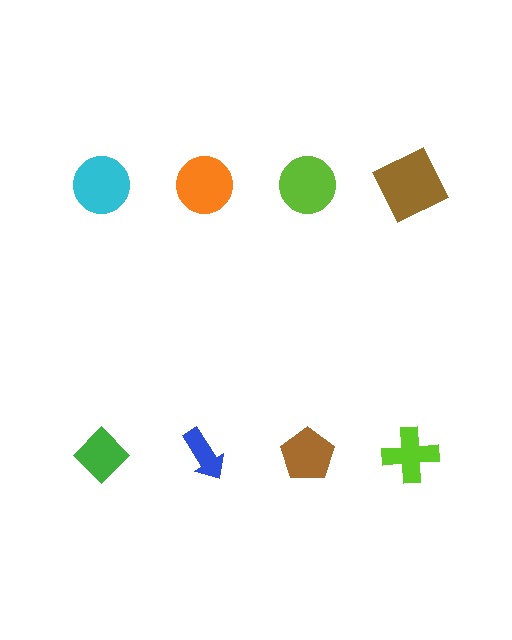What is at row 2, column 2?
A blue arrow.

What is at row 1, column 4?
A brown square.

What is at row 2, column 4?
A lime cross.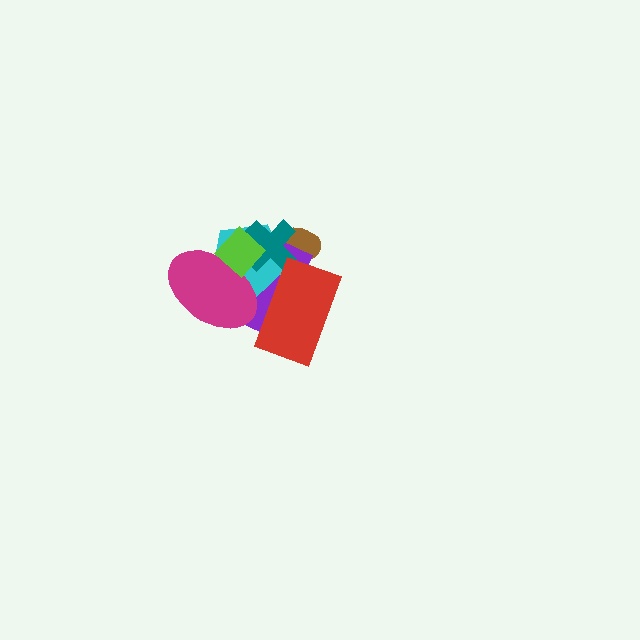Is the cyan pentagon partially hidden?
Yes, it is partially covered by another shape.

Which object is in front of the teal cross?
The lime diamond is in front of the teal cross.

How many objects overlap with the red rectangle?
3 objects overlap with the red rectangle.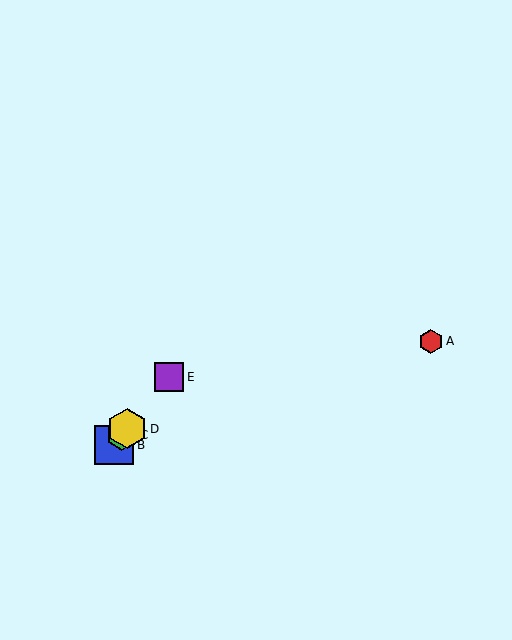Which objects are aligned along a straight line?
Objects B, C, D, E are aligned along a straight line.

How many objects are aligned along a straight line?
4 objects (B, C, D, E) are aligned along a straight line.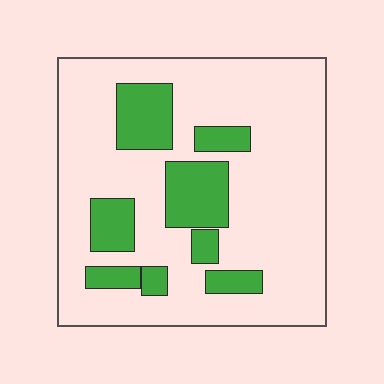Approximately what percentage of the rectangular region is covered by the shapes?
Approximately 25%.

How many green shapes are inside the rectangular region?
8.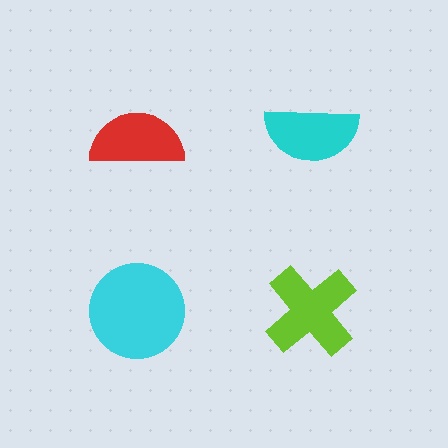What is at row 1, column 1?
A red semicircle.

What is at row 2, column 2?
A lime cross.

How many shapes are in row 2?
2 shapes.